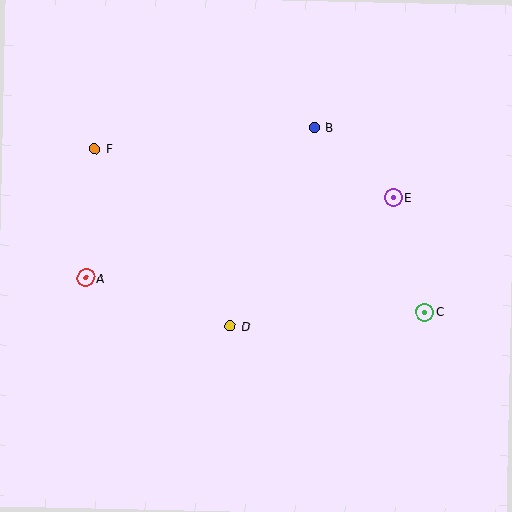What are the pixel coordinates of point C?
Point C is at (425, 312).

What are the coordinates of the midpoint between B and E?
The midpoint between B and E is at (354, 163).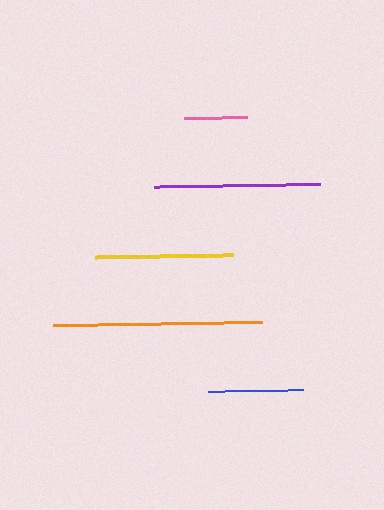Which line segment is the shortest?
The pink line is the shortest at approximately 63 pixels.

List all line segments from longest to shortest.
From longest to shortest: orange, purple, yellow, blue, pink.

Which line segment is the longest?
The orange line is the longest at approximately 209 pixels.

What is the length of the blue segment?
The blue segment is approximately 95 pixels long.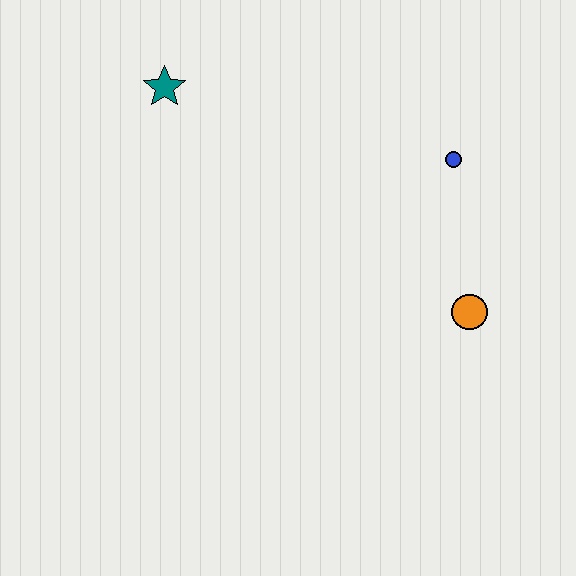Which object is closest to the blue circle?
The orange circle is closest to the blue circle.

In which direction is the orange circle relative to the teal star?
The orange circle is to the right of the teal star.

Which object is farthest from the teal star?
The orange circle is farthest from the teal star.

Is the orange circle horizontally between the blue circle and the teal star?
No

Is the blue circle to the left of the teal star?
No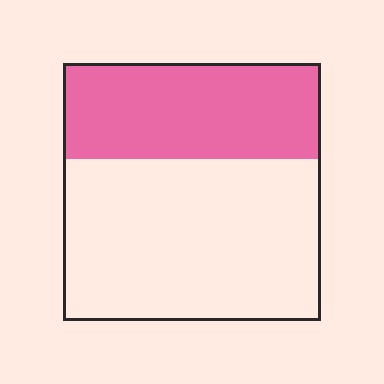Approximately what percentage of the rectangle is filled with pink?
Approximately 35%.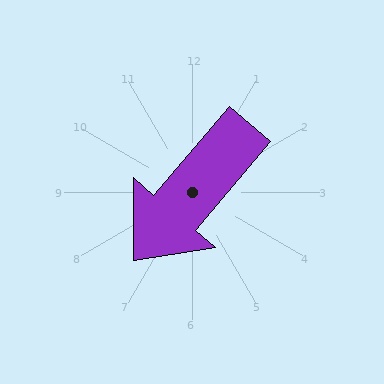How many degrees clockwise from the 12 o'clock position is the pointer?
Approximately 220 degrees.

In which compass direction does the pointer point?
Southwest.